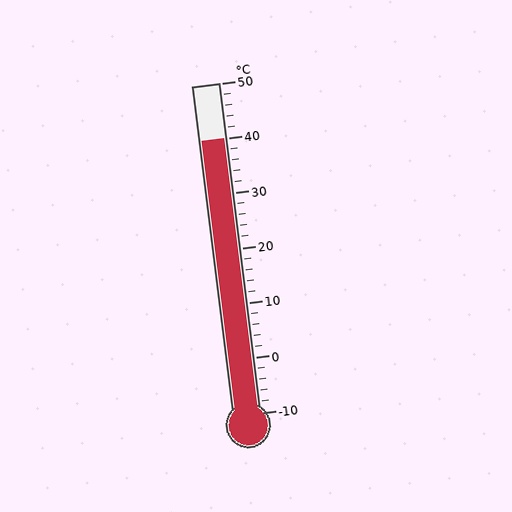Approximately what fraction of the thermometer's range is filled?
The thermometer is filled to approximately 85% of its range.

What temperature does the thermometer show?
The thermometer shows approximately 40°C.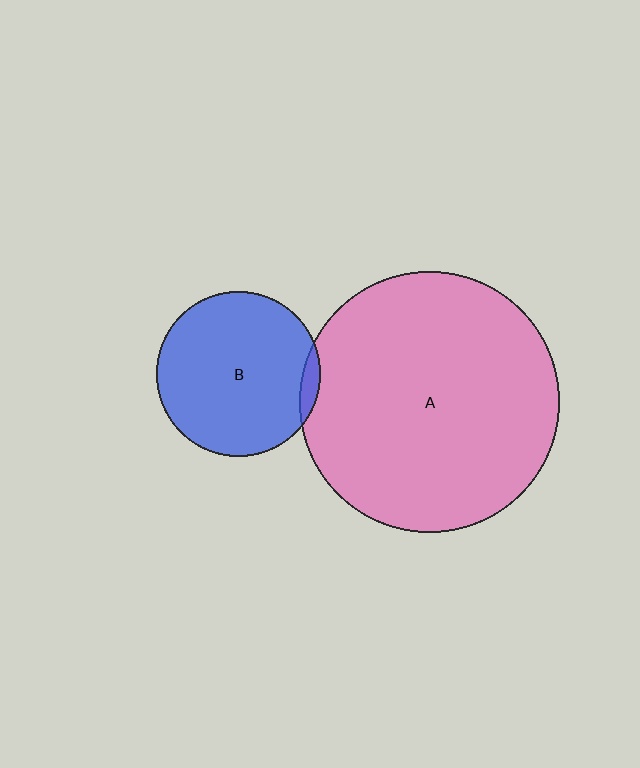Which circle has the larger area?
Circle A (pink).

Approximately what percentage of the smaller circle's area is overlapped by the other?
Approximately 5%.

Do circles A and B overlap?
Yes.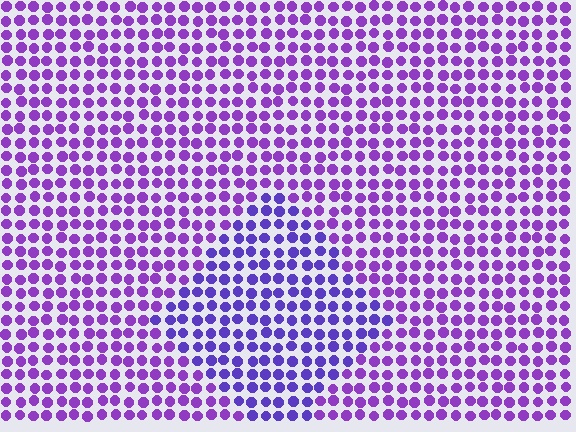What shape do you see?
I see a diamond.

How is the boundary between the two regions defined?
The boundary is defined purely by a slight shift in hue (about 24 degrees). Spacing, size, and orientation are identical on both sides.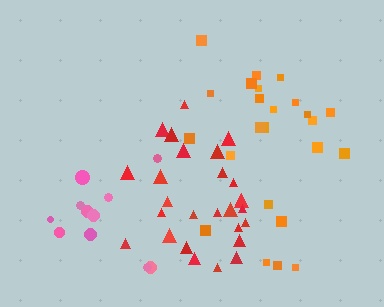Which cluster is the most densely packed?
Red.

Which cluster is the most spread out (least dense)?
Pink.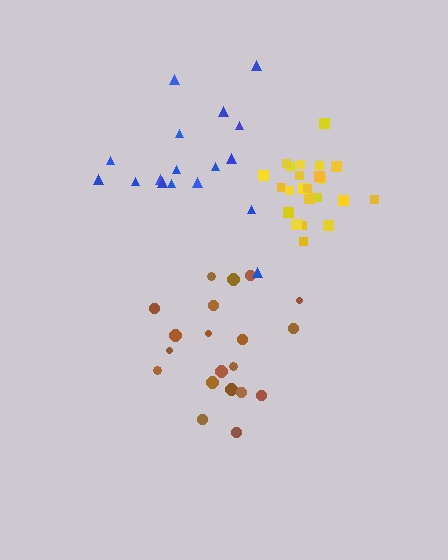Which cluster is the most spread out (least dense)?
Brown.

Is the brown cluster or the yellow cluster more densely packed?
Yellow.